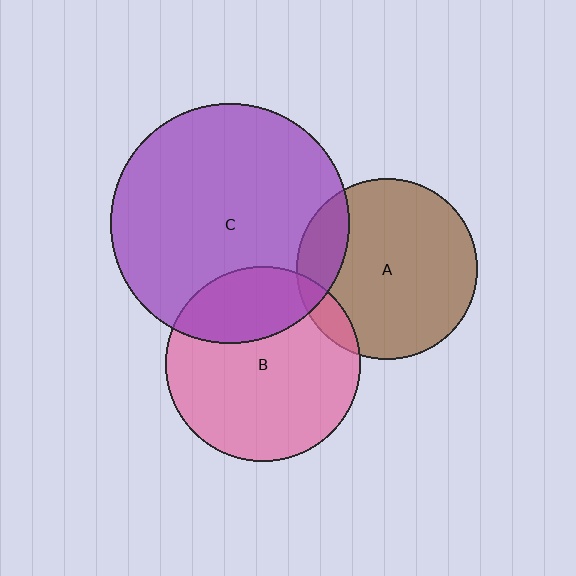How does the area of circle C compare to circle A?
Approximately 1.7 times.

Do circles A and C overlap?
Yes.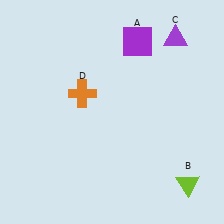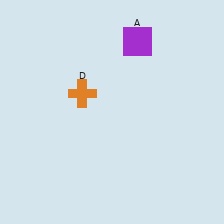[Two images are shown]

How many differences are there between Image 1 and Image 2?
There are 2 differences between the two images.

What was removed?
The purple triangle (C), the lime triangle (B) were removed in Image 2.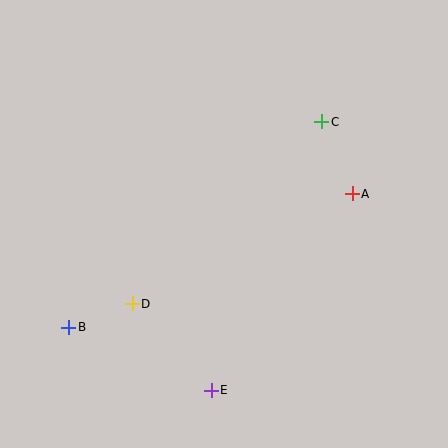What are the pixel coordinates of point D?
Point D is at (132, 304).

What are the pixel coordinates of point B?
Point B is at (69, 327).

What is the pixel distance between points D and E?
The distance between D and E is 117 pixels.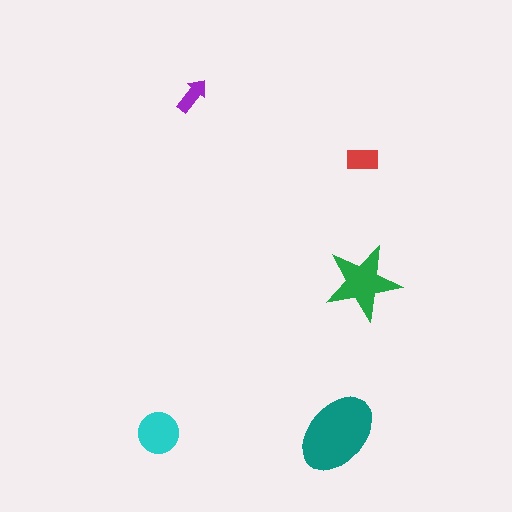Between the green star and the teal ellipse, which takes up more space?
The teal ellipse.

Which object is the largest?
The teal ellipse.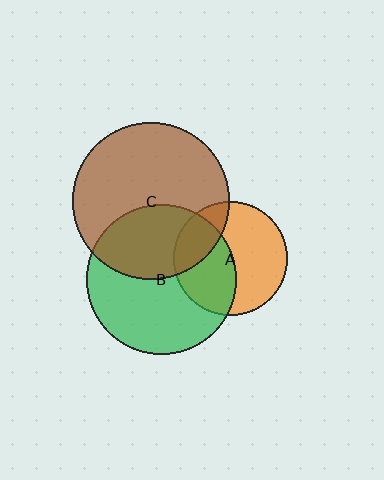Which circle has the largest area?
Circle C (brown).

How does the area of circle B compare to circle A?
Approximately 1.7 times.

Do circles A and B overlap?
Yes.